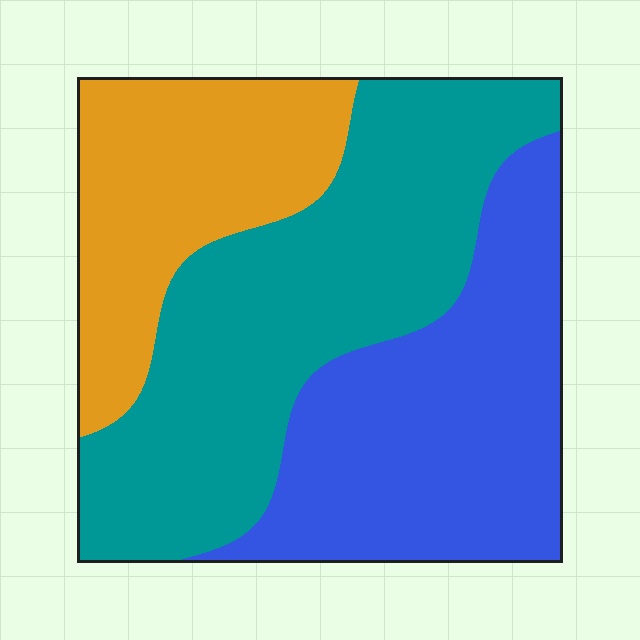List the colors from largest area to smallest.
From largest to smallest: teal, blue, orange.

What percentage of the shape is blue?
Blue covers 34% of the shape.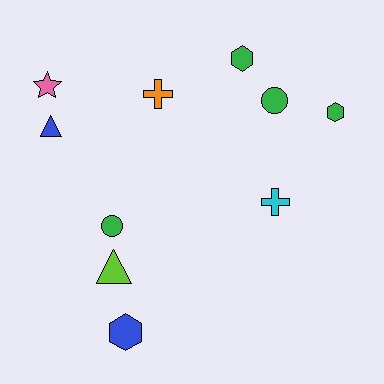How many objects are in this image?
There are 10 objects.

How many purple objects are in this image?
There are no purple objects.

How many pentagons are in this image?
There are no pentagons.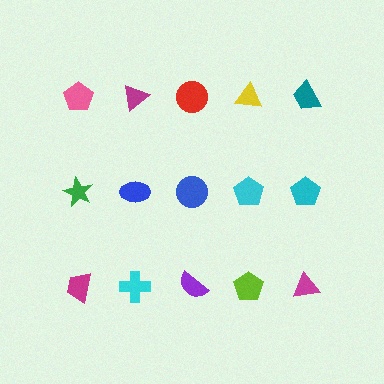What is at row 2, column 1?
A green star.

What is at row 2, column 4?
A cyan pentagon.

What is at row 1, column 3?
A red circle.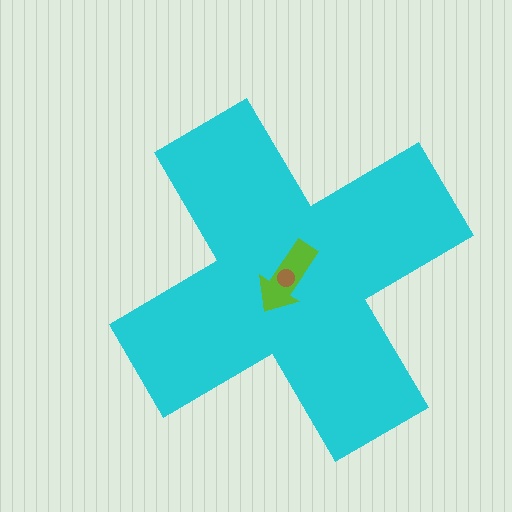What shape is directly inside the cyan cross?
The lime arrow.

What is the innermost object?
The brown circle.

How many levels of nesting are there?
3.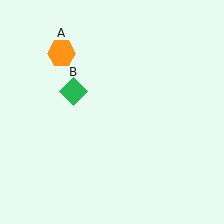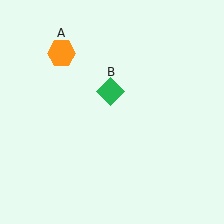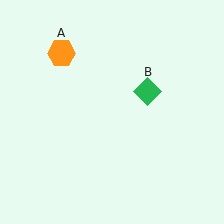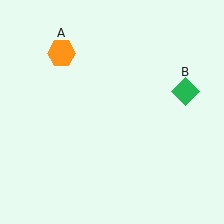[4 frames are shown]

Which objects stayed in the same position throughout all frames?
Orange hexagon (object A) remained stationary.